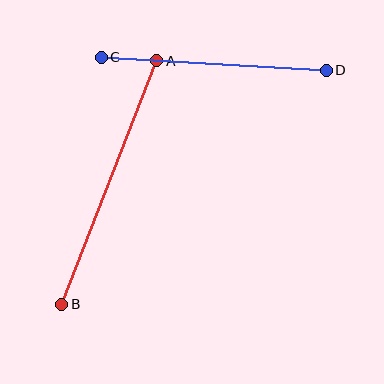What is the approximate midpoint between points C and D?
The midpoint is at approximately (214, 64) pixels.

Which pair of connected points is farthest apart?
Points A and B are farthest apart.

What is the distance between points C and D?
The distance is approximately 225 pixels.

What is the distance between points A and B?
The distance is approximately 262 pixels.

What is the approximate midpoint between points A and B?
The midpoint is at approximately (109, 182) pixels.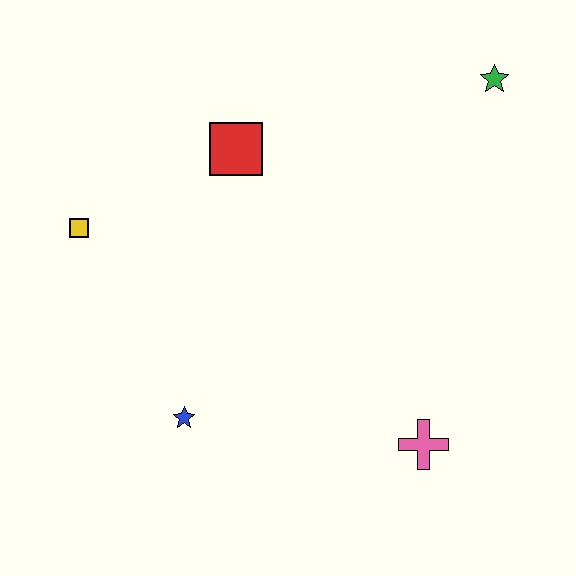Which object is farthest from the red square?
The pink cross is farthest from the red square.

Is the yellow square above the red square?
No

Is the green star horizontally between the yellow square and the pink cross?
No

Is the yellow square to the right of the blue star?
No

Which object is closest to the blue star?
The yellow square is closest to the blue star.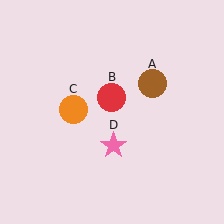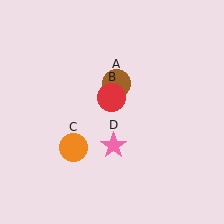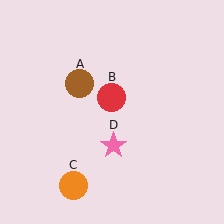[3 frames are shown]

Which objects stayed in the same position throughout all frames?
Red circle (object B) and pink star (object D) remained stationary.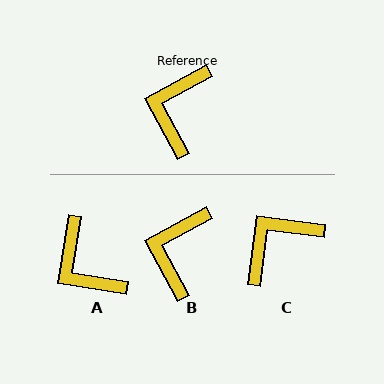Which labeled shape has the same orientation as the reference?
B.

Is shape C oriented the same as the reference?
No, it is off by about 36 degrees.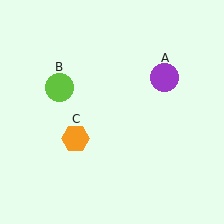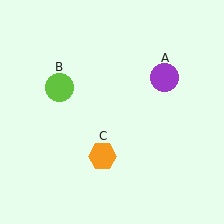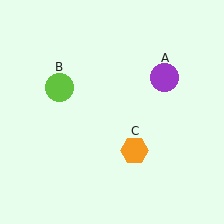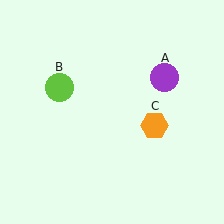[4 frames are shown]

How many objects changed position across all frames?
1 object changed position: orange hexagon (object C).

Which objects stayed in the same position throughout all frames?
Purple circle (object A) and lime circle (object B) remained stationary.